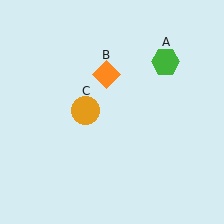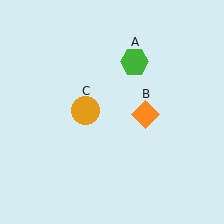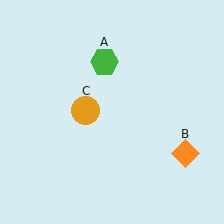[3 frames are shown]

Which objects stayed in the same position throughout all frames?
Orange circle (object C) remained stationary.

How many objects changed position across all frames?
2 objects changed position: green hexagon (object A), orange diamond (object B).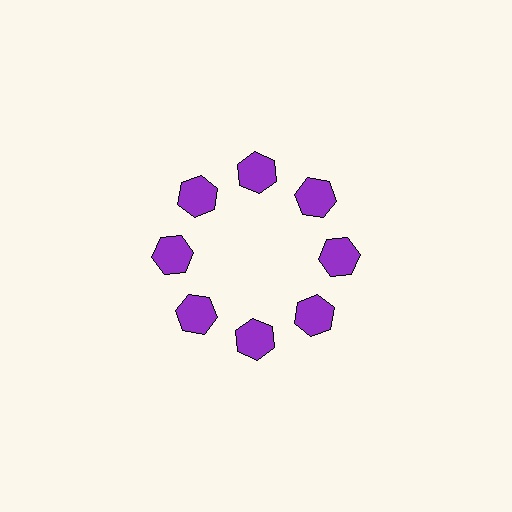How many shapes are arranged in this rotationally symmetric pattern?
There are 8 shapes, arranged in 8 groups of 1.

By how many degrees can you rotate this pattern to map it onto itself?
The pattern maps onto itself every 45 degrees of rotation.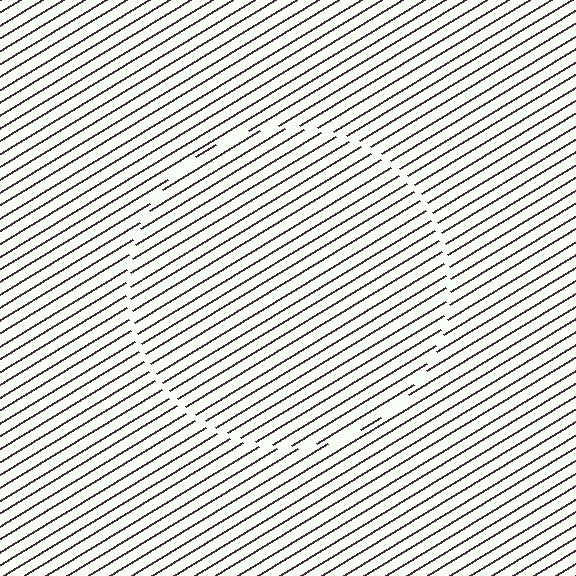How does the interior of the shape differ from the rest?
The interior of the shape contains the same grating, shifted by half a period — the contour is defined by the phase discontinuity where line-ends from the inner and outer gratings abut.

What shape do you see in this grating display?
An illusory circle. The interior of the shape contains the same grating, shifted by half a period — the contour is defined by the phase discontinuity where line-ends from the inner and outer gratings abut.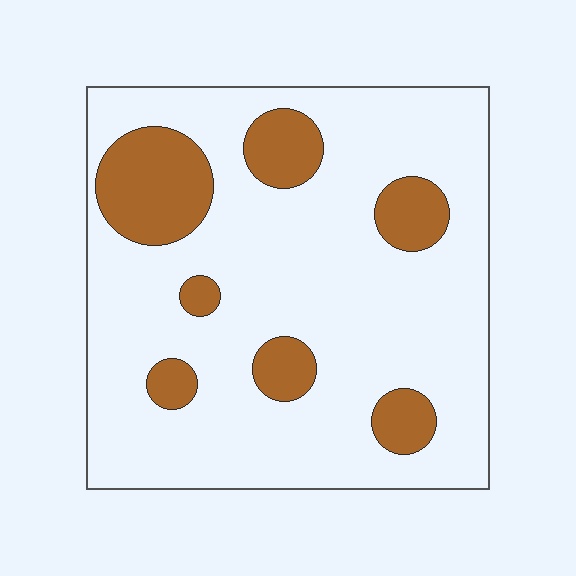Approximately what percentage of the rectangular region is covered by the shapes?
Approximately 20%.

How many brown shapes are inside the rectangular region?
7.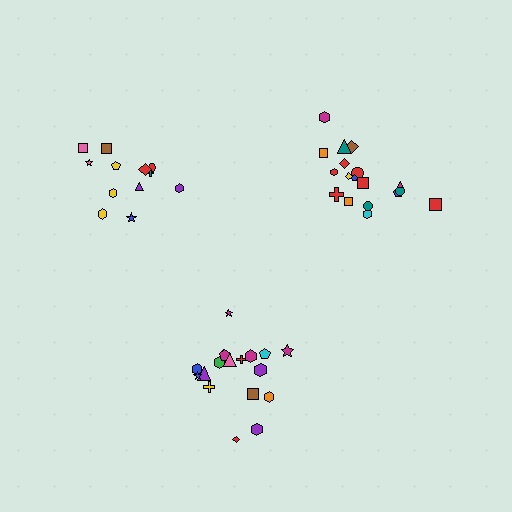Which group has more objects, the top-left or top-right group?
The top-right group.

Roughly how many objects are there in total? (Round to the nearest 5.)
Roughly 50 objects in total.